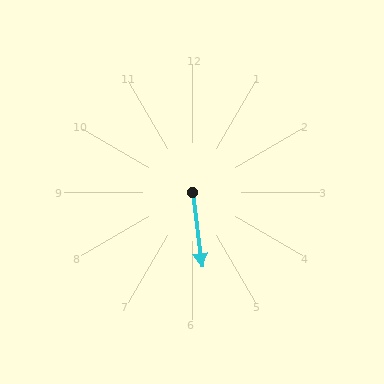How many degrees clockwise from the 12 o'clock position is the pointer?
Approximately 173 degrees.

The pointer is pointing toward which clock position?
Roughly 6 o'clock.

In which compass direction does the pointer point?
South.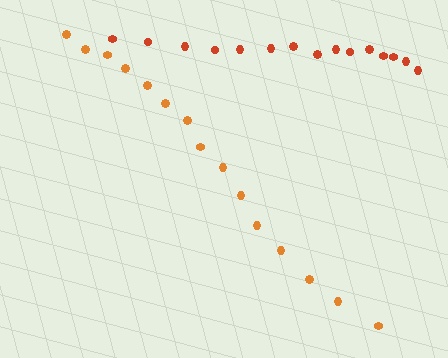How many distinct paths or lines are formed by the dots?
There are 2 distinct paths.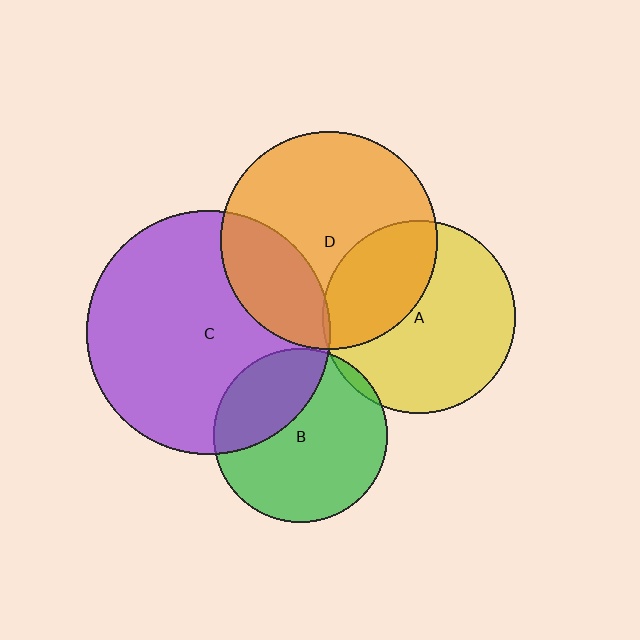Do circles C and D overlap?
Yes.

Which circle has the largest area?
Circle C (purple).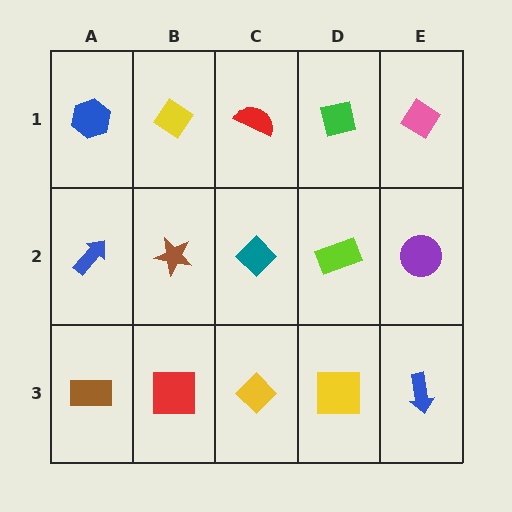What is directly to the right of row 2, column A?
A brown star.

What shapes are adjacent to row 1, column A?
A blue arrow (row 2, column A), a yellow diamond (row 1, column B).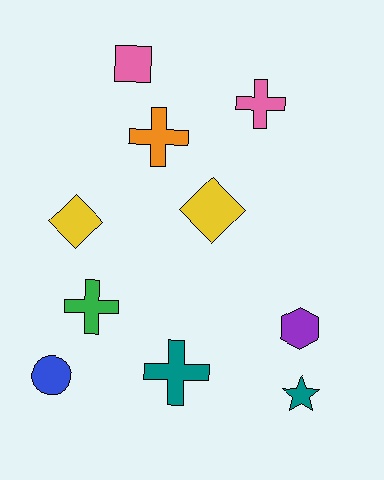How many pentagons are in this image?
There are no pentagons.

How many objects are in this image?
There are 10 objects.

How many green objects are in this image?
There is 1 green object.